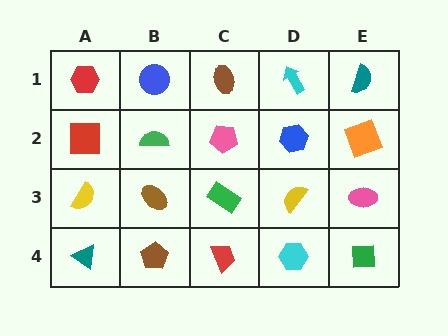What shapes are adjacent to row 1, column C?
A pink pentagon (row 2, column C), a blue circle (row 1, column B), a cyan arrow (row 1, column D).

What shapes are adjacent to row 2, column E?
A teal semicircle (row 1, column E), a pink ellipse (row 3, column E), a blue hexagon (row 2, column D).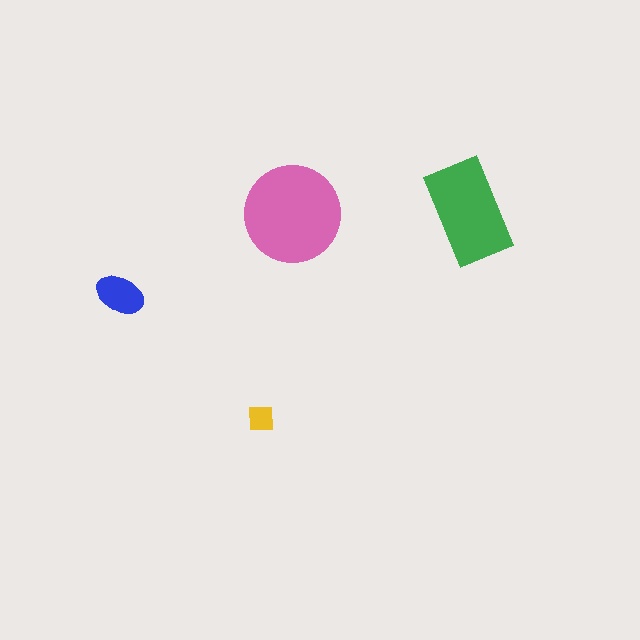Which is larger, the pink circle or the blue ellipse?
The pink circle.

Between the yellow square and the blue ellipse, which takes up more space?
The blue ellipse.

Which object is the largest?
The pink circle.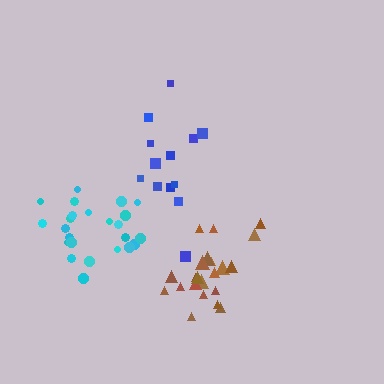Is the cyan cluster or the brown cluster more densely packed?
Brown.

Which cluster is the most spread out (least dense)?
Blue.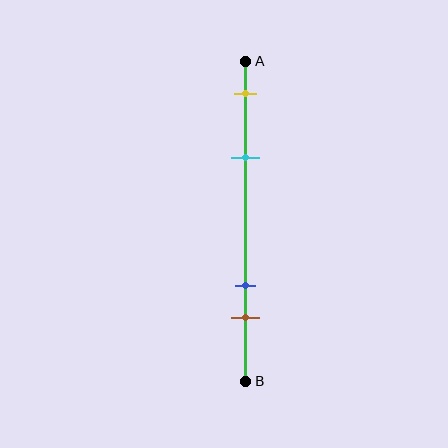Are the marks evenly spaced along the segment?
No, the marks are not evenly spaced.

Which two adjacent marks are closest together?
The blue and brown marks are the closest adjacent pair.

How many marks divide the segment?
There are 4 marks dividing the segment.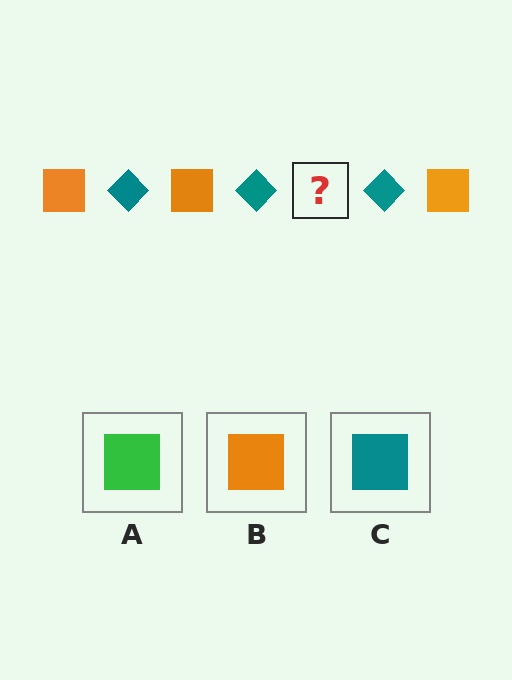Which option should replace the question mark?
Option B.